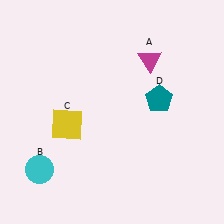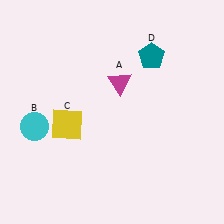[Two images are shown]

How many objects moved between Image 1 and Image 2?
3 objects moved between the two images.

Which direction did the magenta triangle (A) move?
The magenta triangle (A) moved left.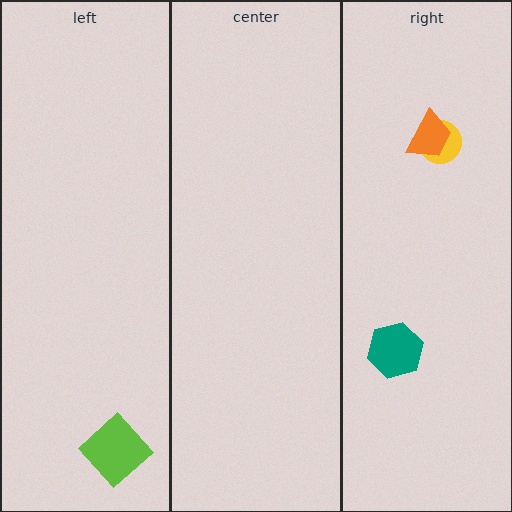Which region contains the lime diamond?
The left region.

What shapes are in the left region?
The lime diamond.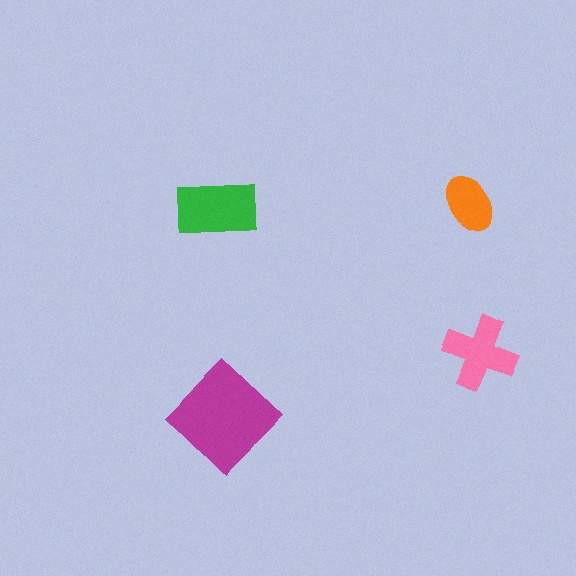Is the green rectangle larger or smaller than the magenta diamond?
Smaller.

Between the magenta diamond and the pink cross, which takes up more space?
The magenta diamond.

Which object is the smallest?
The orange ellipse.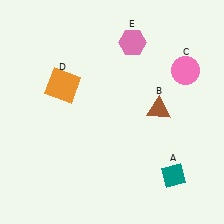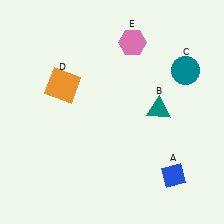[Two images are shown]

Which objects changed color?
A changed from teal to blue. B changed from brown to teal. C changed from pink to teal.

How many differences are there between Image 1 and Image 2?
There are 3 differences between the two images.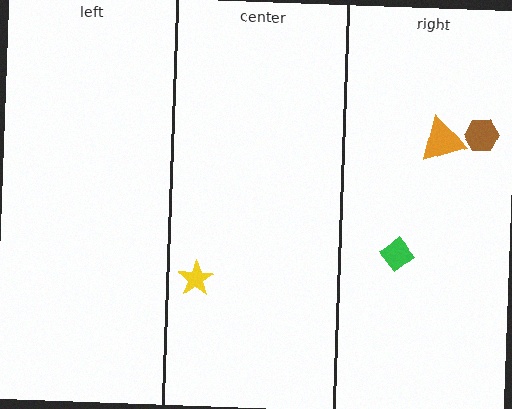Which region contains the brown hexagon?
The right region.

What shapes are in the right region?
The brown hexagon, the orange triangle, the green diamond.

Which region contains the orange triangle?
The right region.